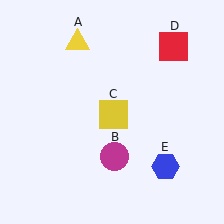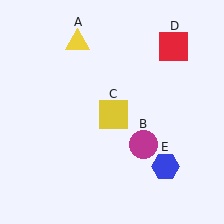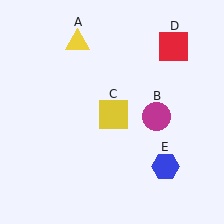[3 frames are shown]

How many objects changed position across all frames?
1 object changed position: magenta circle (object B).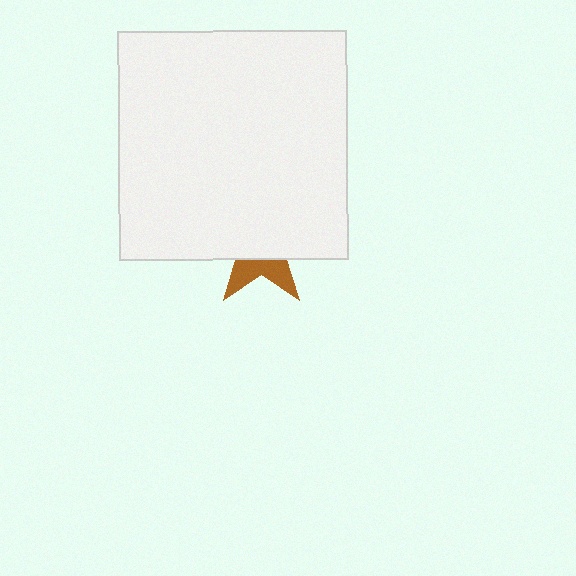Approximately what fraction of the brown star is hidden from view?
Roughly 67% of the brown star is hidden behind the white square.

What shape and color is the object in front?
The object in front is a white square.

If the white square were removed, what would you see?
You would see the complete brown star.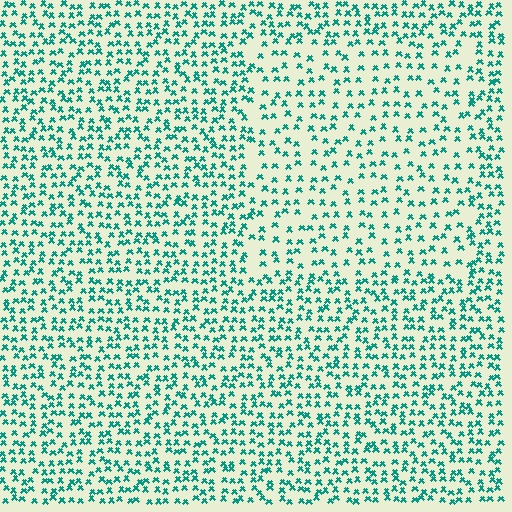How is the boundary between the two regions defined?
The boundary is defined by a change in element density (approximately 1.7x ratio). All elements are the same color, size, and shape.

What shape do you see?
I see a rectangle.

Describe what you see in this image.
The image contains small teal elements arranged at two different densities. A rectangle-shaped region is visible where the elements are less densely packed than the surrounding area.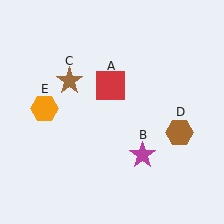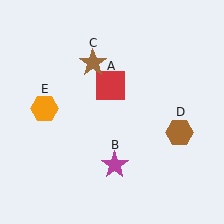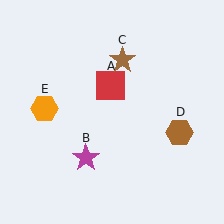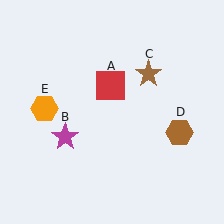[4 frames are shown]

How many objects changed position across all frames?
2 objects changed position: magenta star (object B), brown star (object C).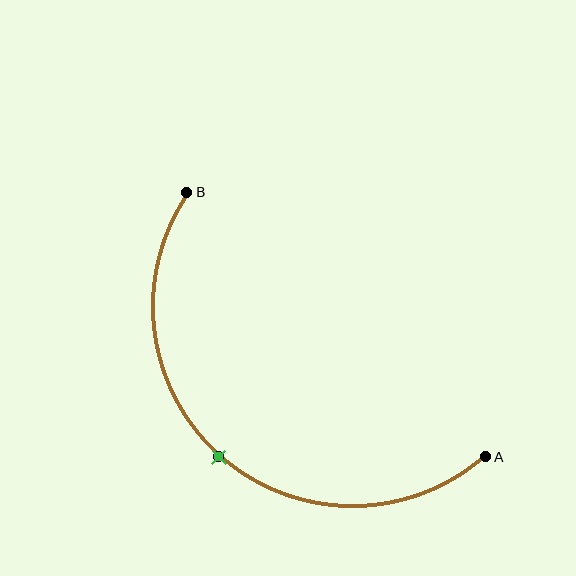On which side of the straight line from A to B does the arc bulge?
The arc bulges below and to the left of the straight line connecting A and B.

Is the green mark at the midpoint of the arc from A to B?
Yes. The green mark lies on the arc at equal arc-length from both A and B — it is the arc midpoint.